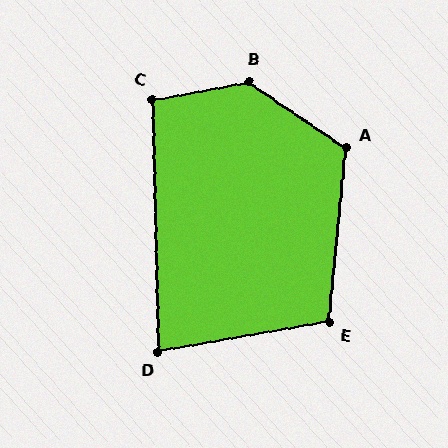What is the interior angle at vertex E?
Approximately 105 degrees (obtuse).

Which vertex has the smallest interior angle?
D, at approximately 81 degrees.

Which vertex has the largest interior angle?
B, at approximately 136 degrees.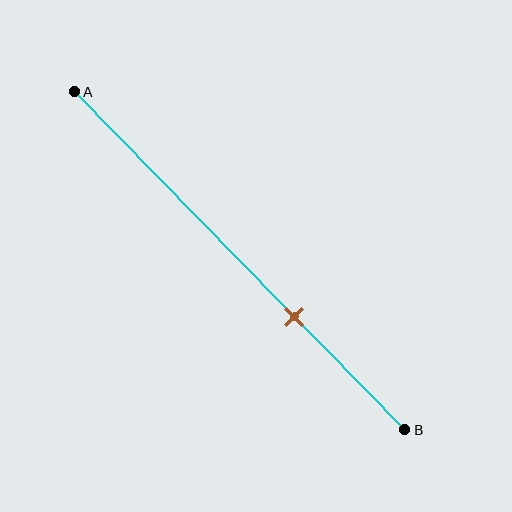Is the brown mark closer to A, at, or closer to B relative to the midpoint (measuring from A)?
The brown mark is closer to point B than the midpoint of segment AB.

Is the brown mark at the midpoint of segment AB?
No, the mark is at about 65% from A, not at the 50% midpoint.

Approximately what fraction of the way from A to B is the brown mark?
The brown mark is approximately 65% of the way from A to B.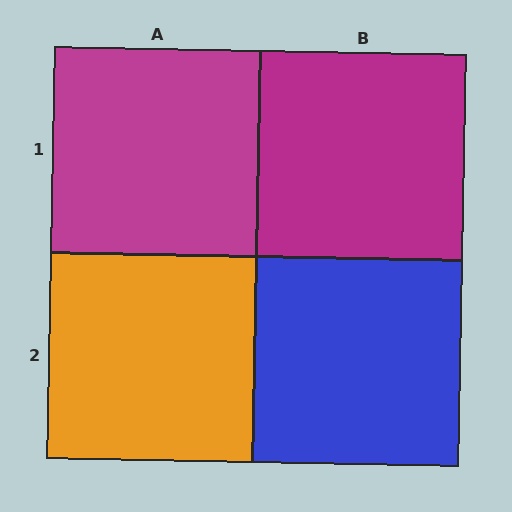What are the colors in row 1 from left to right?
Magenta, magenta.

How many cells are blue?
1 cell is blue.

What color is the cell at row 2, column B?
Blue.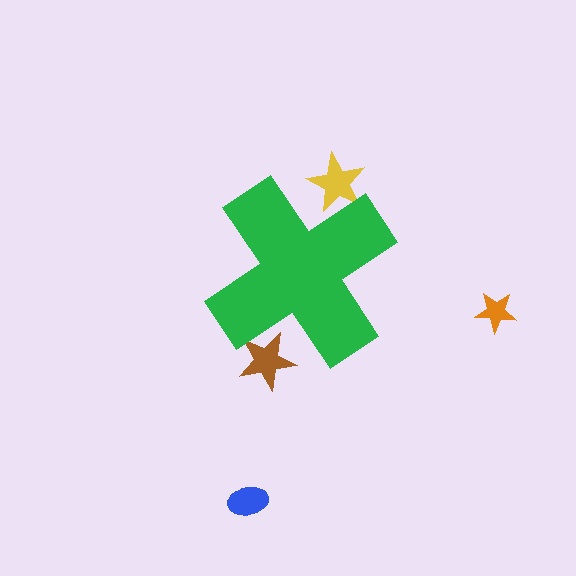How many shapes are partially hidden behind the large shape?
2 shapes are partially hidden.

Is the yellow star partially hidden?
Yes, the yellow star is partially hidden behind the green cross.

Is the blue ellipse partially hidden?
No, the blue ellipse is fully visible.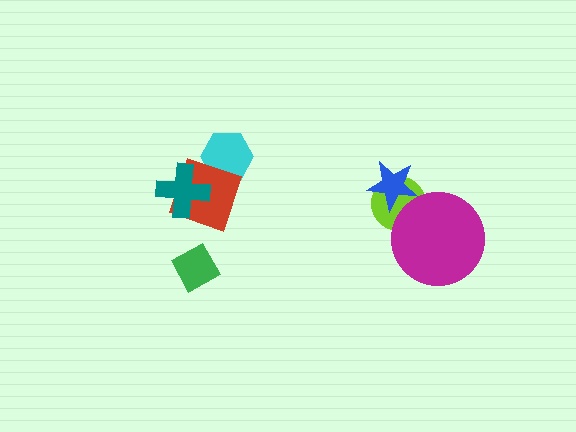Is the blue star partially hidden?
No, no other shape covers it.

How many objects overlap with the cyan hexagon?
1 object overlaps with the cyan hexagon.